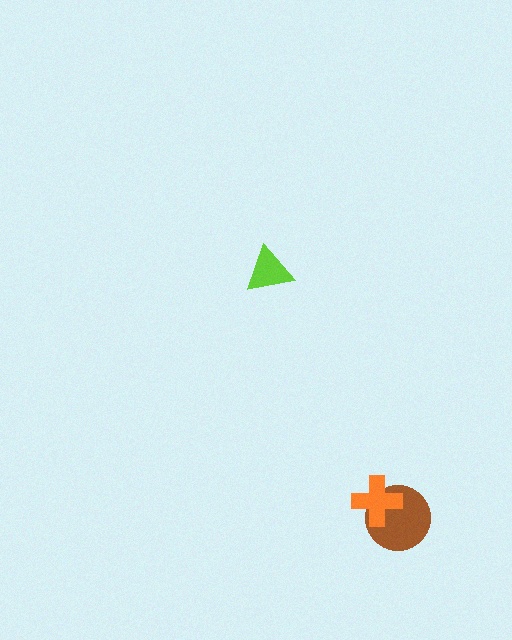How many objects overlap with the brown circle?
1 object overlaps with the brown circle.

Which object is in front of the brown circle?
The orange cross is in front of the brown circle.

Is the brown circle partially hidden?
Yes, it is partially covered by another shape.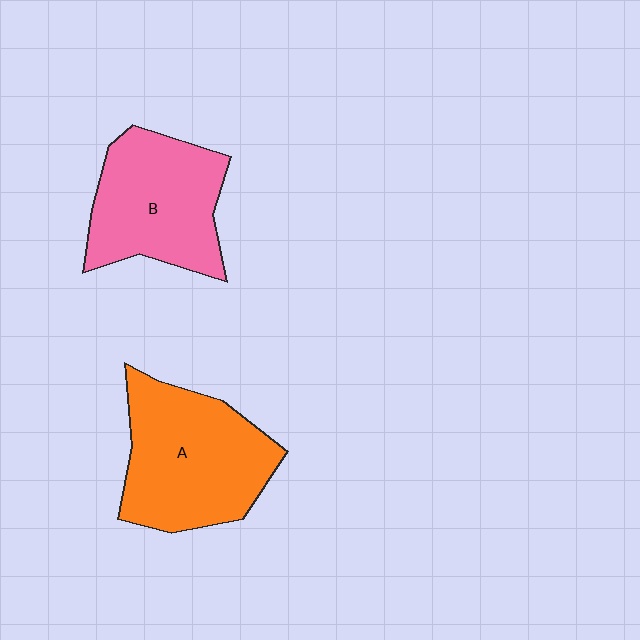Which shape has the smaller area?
Shape B (pink).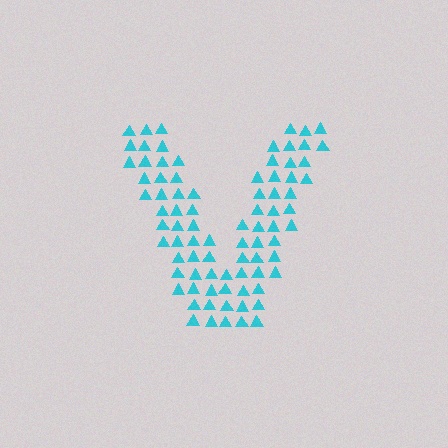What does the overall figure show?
The overall figure shows the letter V.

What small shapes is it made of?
It is made of small triangles.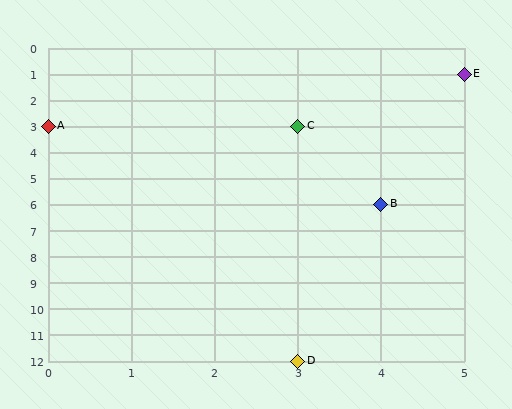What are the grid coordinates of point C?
Point C is at grid coordinates (3, 3).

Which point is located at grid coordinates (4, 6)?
Point B is at (4, 6).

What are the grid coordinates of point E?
Point E is at grid coordinates (5, 1).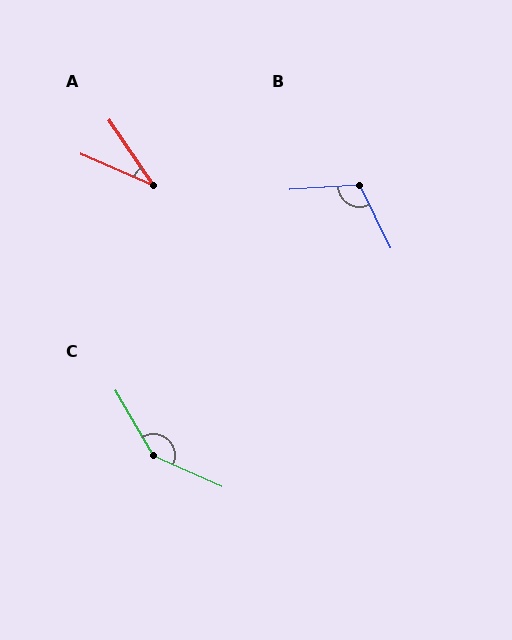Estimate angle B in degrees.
Approximately 112 degrees.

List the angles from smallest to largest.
A (32°), B (112°), C (144°).